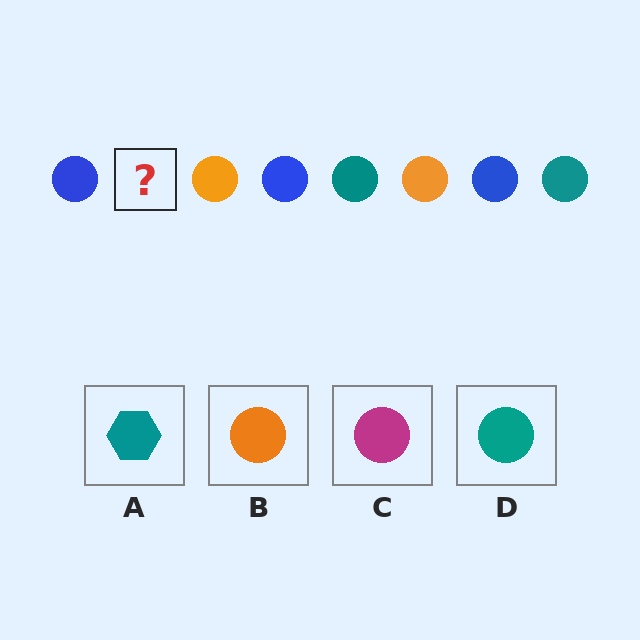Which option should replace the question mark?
Option D.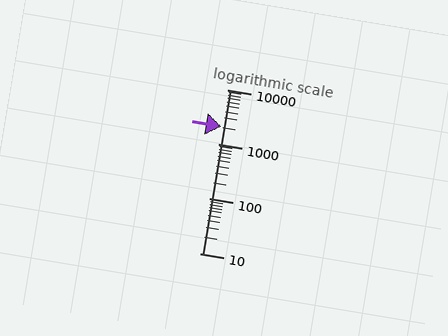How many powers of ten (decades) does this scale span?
The scale spans 3 decades, from 10 to 10000.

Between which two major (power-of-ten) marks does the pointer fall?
The pointer is between 1000 and 10000.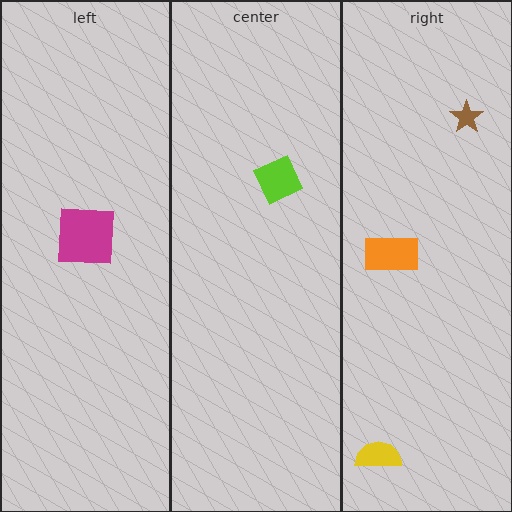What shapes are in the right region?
The yellow semicircle, the orange rectangle, the brown star.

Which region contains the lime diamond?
The center region.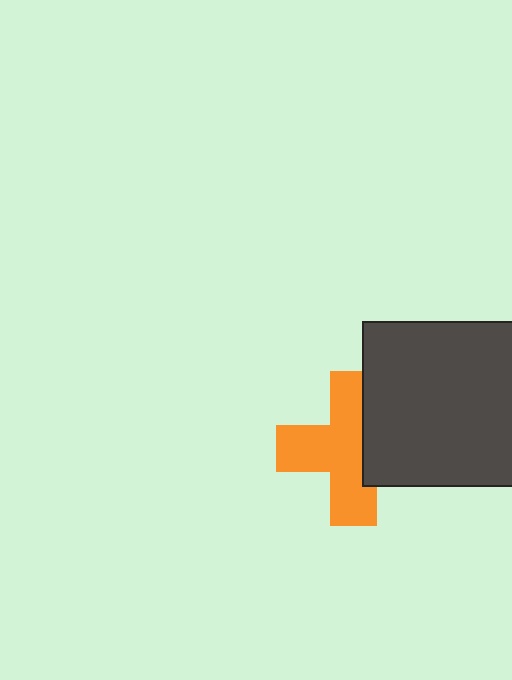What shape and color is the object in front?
The object in front is a dark gray square.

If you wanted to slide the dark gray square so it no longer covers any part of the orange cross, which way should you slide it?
Slide it right — that is the most direct way to separate the two shapes.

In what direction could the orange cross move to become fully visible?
The orange cross could move left. That would shift it out from behind the dark gray square entirely.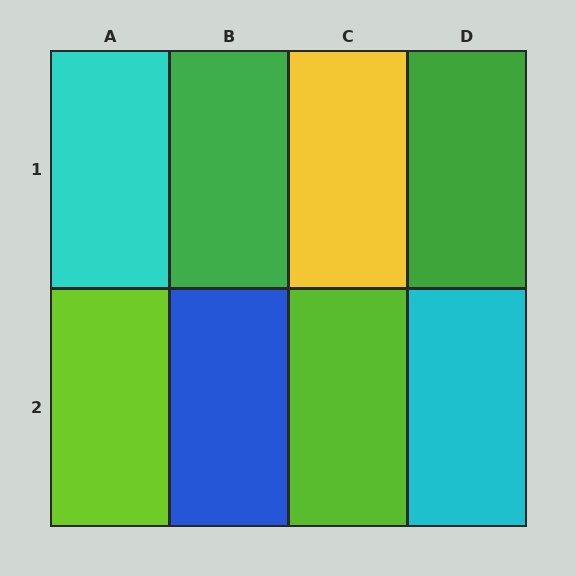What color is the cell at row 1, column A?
Cyan.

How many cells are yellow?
1 cell is yellow.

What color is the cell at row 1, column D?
Green.